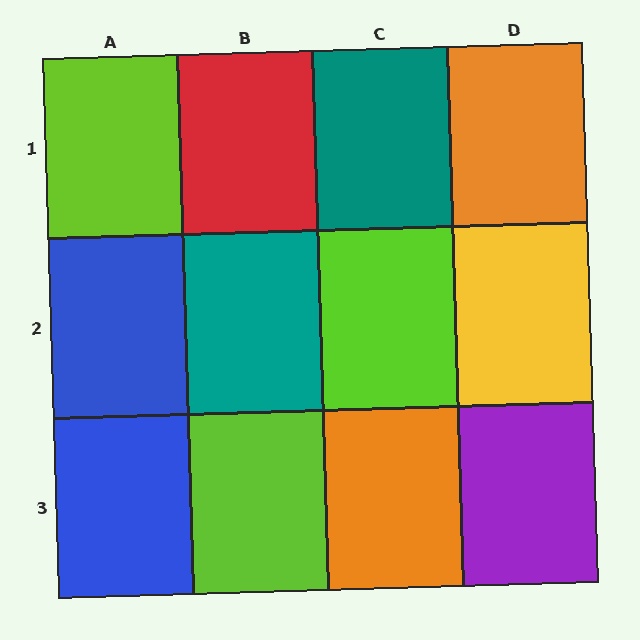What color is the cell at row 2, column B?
Teal.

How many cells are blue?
2 cells are blue.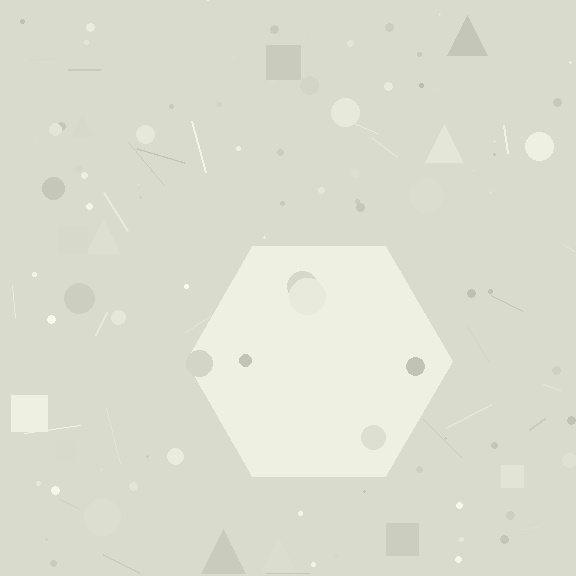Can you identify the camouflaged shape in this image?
The camouflaged shape is a hexagon.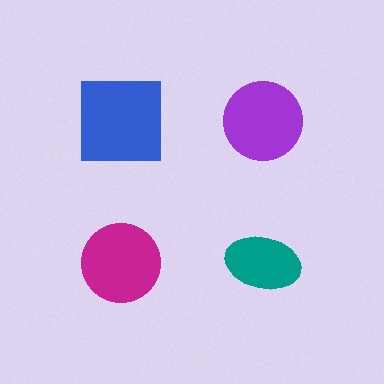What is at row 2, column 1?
A magenta circle.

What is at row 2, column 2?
A teal ellipse.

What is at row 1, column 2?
A purple circle.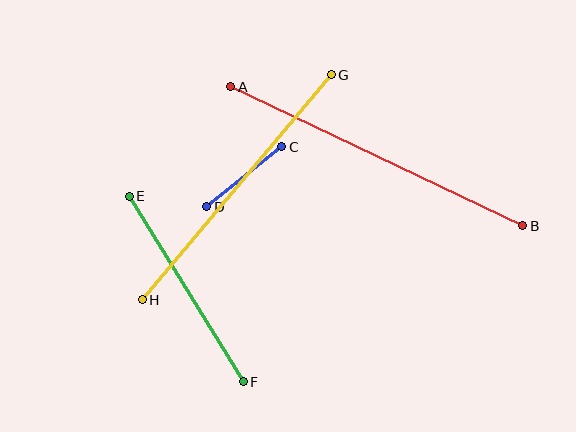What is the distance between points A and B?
The distance is approximately 323 pixels.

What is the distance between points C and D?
The distance is approximately 96 pixels.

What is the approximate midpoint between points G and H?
The midpoint is at approximately (237, 187) pixels.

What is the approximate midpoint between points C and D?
The midpoint is at approximately (244, 177) pixels.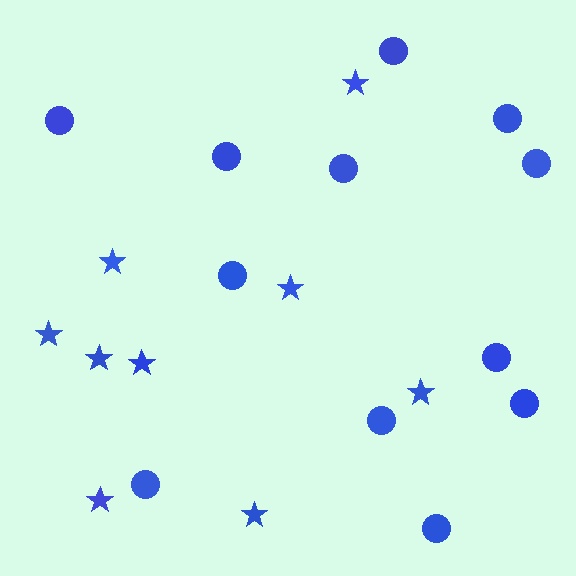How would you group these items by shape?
There are 2 groups: one group of circles (12) and one group of stars (9).